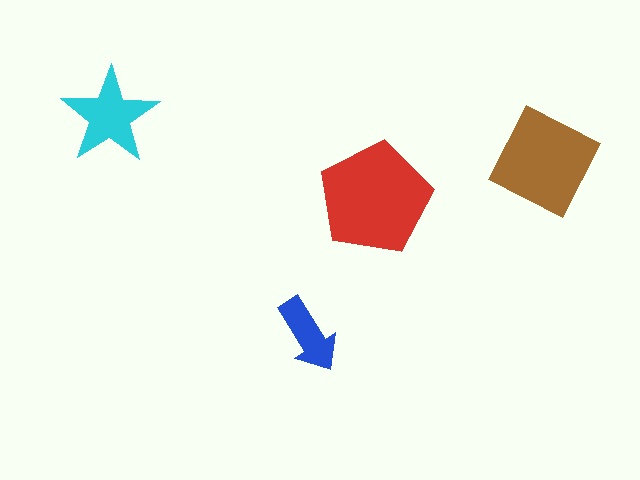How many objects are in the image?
There are 4 objects in the image.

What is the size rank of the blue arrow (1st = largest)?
4th.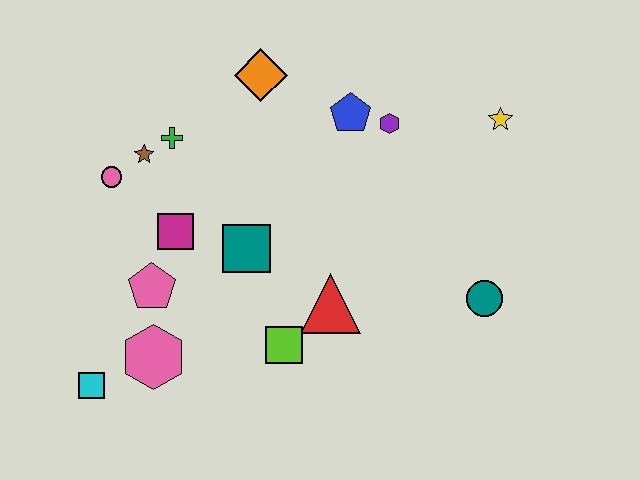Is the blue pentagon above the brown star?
Yes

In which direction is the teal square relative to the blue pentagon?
The teal square is below the blue pentagon.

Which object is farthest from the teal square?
The yellow star is farthest from the teal square.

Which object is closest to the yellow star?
The purple hexagon is closest to the yellow star.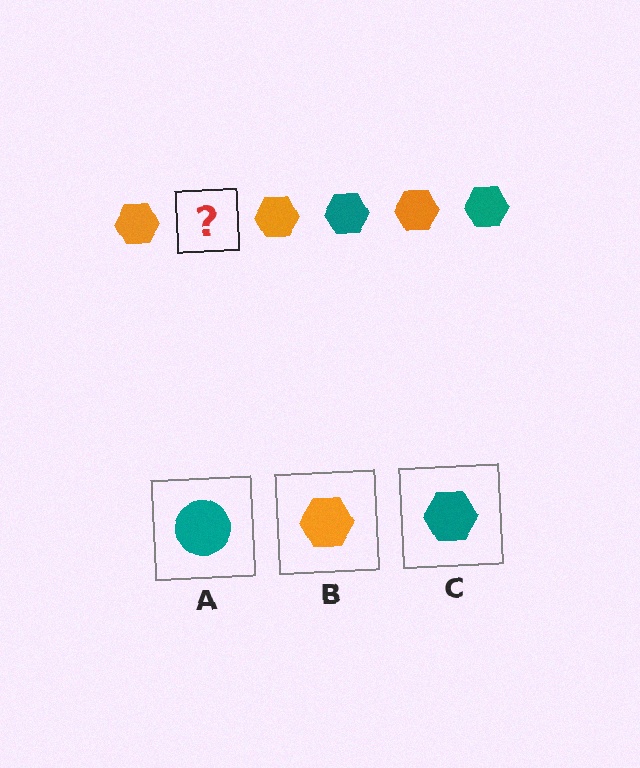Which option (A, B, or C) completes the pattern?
C.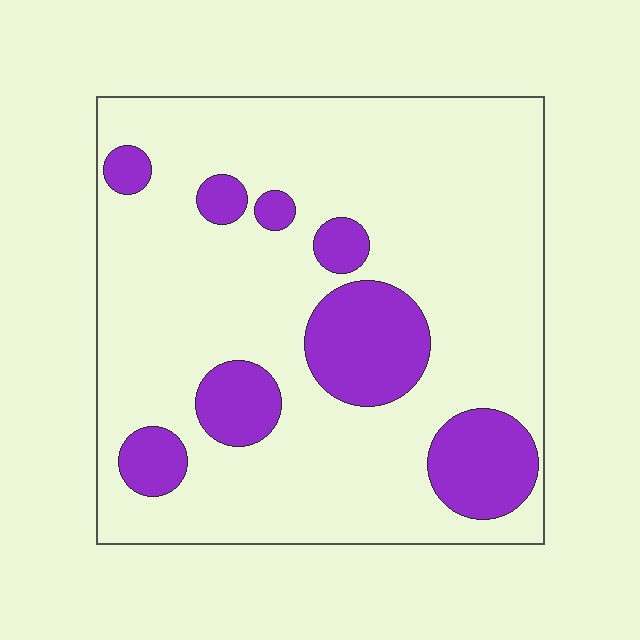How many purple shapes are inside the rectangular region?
8.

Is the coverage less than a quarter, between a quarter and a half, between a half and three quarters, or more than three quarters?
Less than a quarter.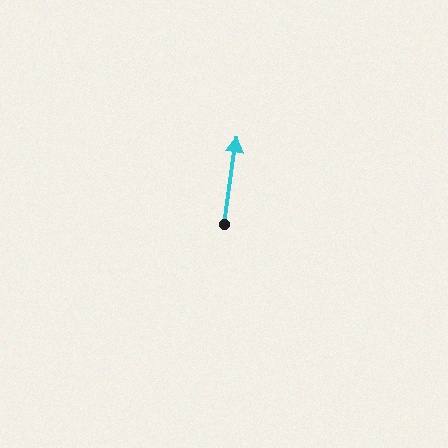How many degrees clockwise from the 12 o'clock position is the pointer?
Approximately 8 degrees.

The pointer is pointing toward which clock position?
Roughly 12 o'clock.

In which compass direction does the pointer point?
North.